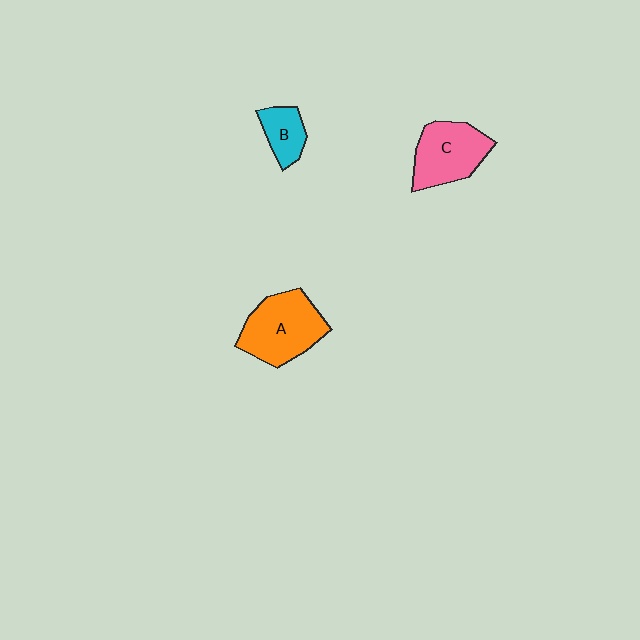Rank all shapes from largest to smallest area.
From largest to smallest: A (orange), C (pink), B (cyan).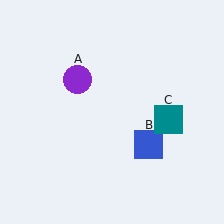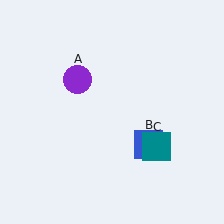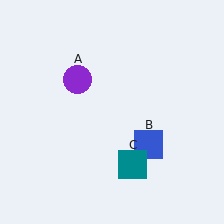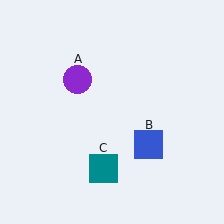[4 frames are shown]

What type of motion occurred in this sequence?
The teal square (object C) rotated clockwise around the center of the scene.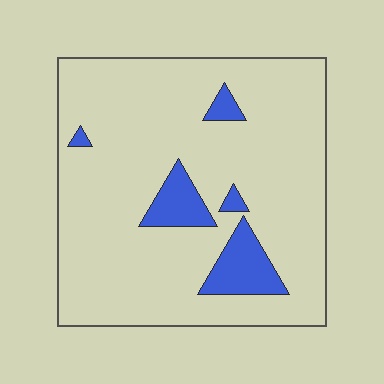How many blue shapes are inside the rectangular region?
5.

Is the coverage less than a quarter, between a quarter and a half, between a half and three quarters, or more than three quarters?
Less than a quarter.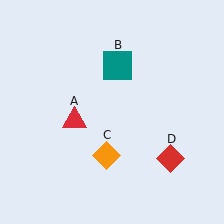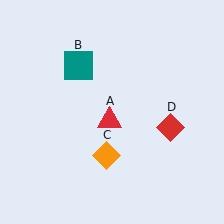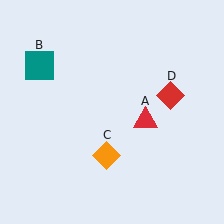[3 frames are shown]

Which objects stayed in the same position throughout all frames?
Orange diamond (object C) remained stationary.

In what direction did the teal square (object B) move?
The teal square (object B) moved left.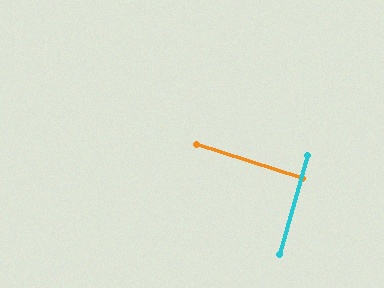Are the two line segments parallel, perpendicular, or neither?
Perpendicular — they meet at approximately 88°.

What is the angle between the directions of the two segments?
Approximately 88 degrees.